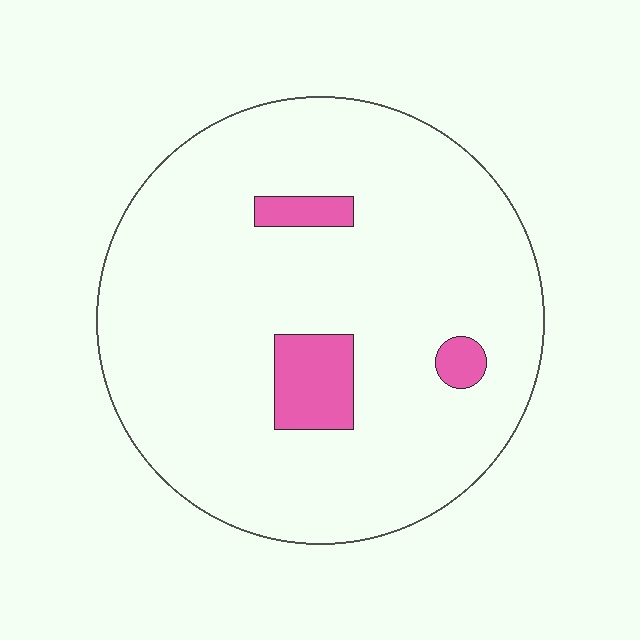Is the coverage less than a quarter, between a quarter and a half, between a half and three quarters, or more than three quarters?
Less than a quarter.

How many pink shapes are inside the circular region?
3.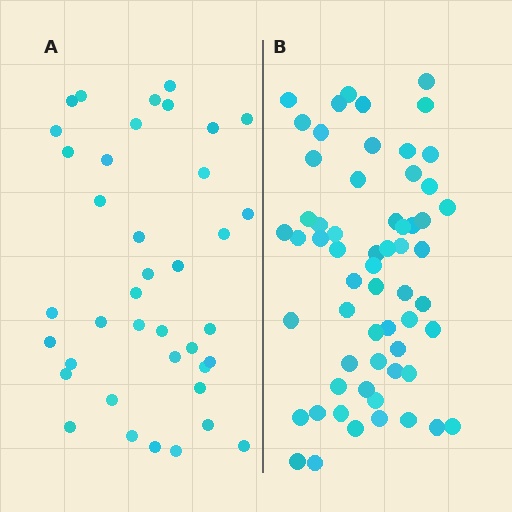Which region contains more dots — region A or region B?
Region B (the right region) has more dots.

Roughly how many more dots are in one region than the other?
Region B has approximately 20 more dots than region A.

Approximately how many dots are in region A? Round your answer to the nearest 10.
About 40 dots. (The exact count is 39, which rounds to 40.)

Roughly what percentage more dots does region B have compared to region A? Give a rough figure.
About 55% more.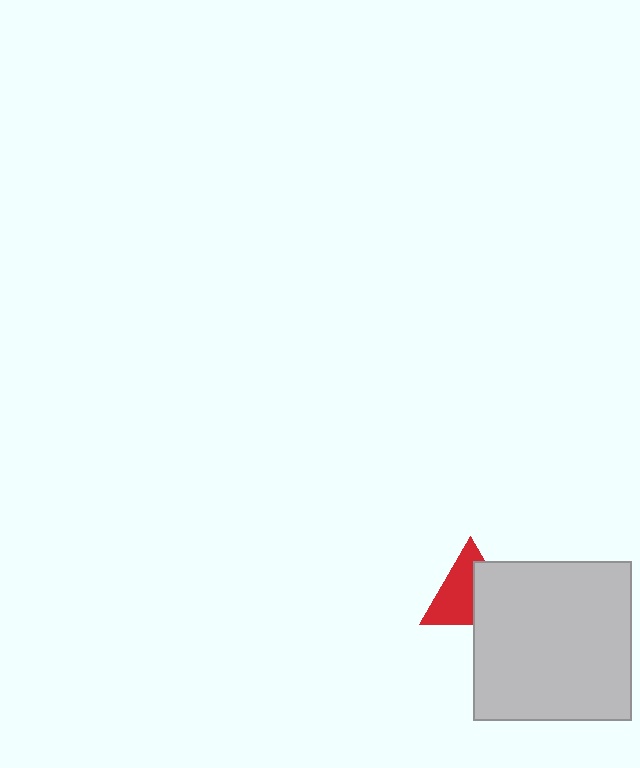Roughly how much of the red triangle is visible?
About half of it is visible (roughly 58%).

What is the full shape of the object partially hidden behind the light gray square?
The partially hidden object is a red triangle.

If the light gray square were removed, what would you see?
You would see the complete red triangle.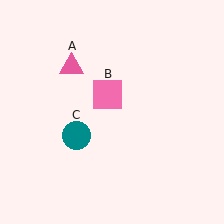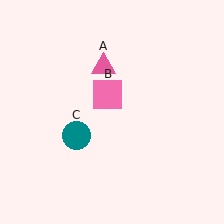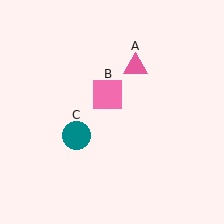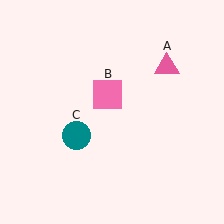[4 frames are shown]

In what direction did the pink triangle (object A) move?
The pink triangle (object A) moved right.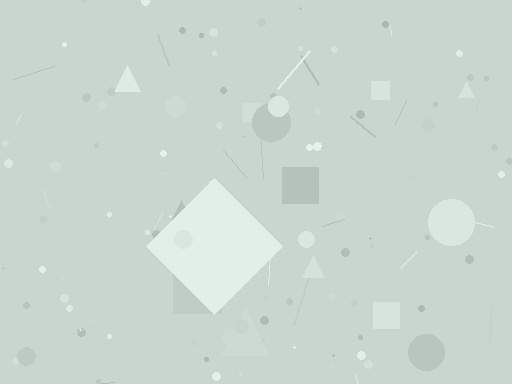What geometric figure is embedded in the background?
A diamond is embedded in the background.